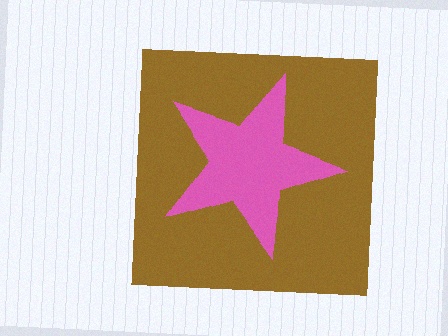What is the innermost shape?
The pink star.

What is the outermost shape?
The brown square.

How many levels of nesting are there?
2.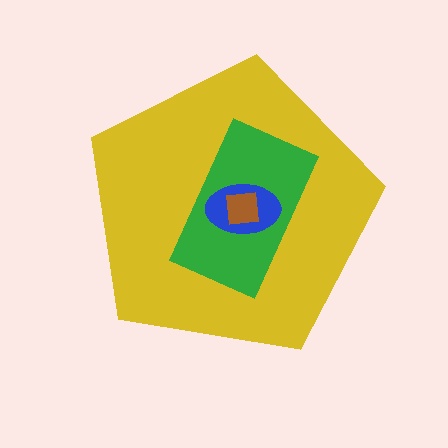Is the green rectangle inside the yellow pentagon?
Yes.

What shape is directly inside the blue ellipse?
The brown square.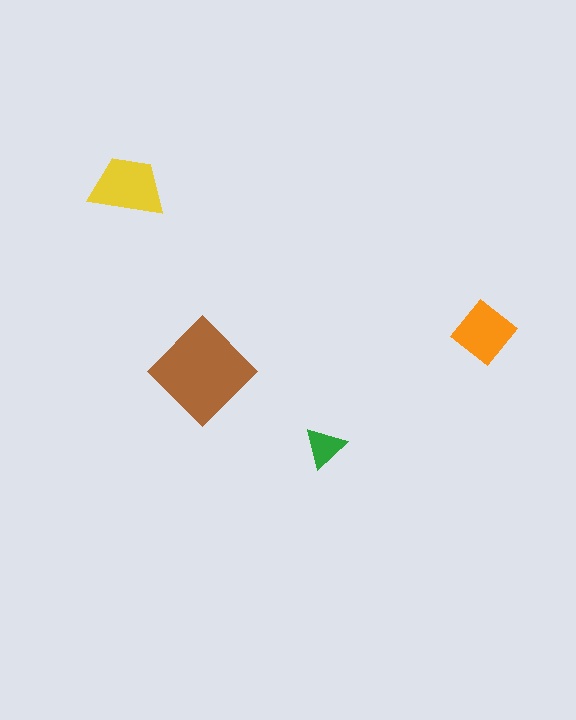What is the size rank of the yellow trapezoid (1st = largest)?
2nd.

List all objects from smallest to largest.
The green triangle, the orange diamond, the yellow trapezoid, the brown diamond.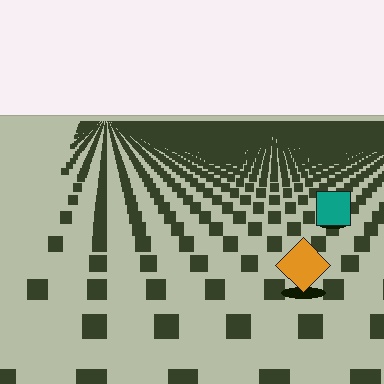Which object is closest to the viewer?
The orange diamond is closest. The texture marks near it are larger and more spread out.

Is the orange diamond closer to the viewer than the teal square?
Yes. The orange diamond is closer — you can tell from the texture gradient: the ground texture is coarser near it.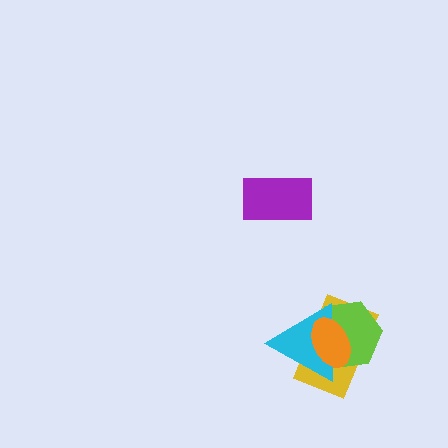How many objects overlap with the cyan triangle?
3 objects overlap with the cyan triangle.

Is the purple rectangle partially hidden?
No, no other shape covers it.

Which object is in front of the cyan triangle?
The orange ellipse is in front of the cyan triangle.